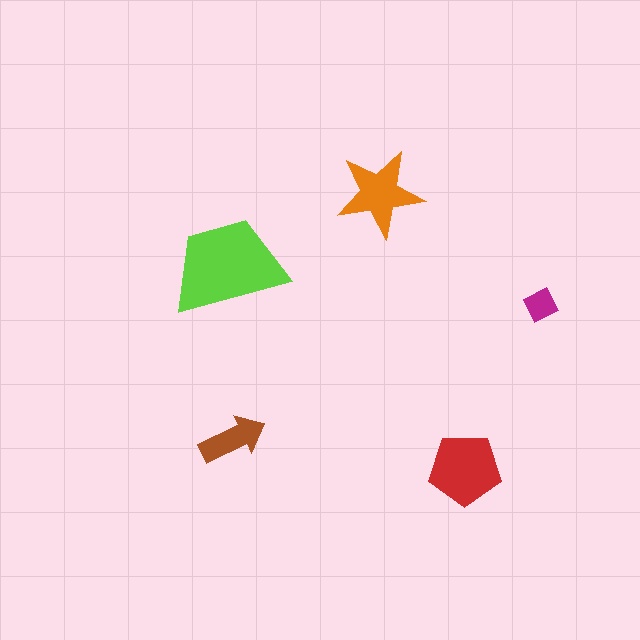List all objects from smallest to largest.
The magenta square, the brown arrow, the orange star, the red pentagon, the lime trapezoid.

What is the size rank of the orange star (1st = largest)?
3rd.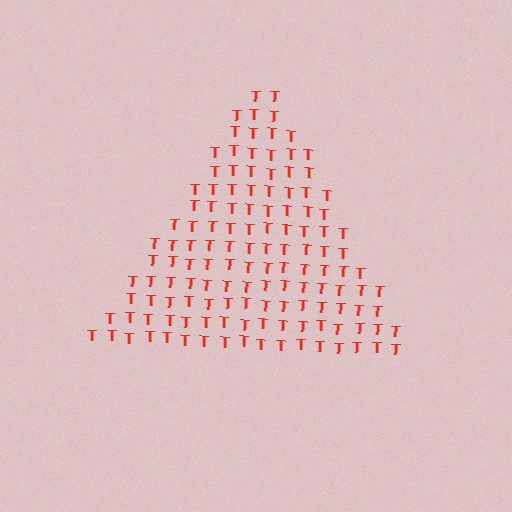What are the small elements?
The small elements are letter T's.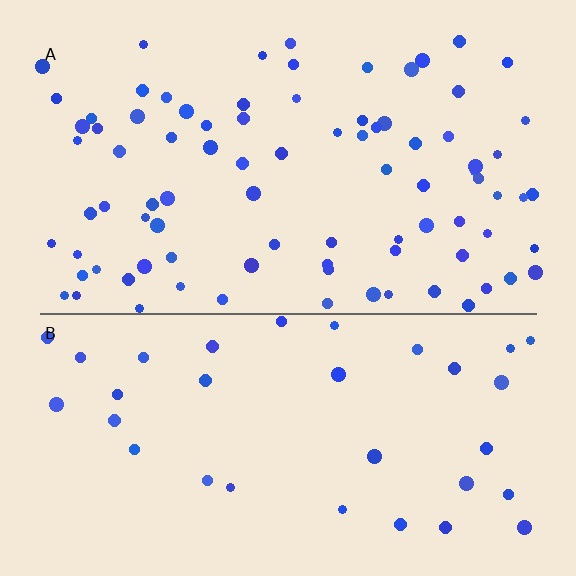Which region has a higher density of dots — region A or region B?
A (the top).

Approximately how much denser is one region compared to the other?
Approximately 2.5× — region A over region B.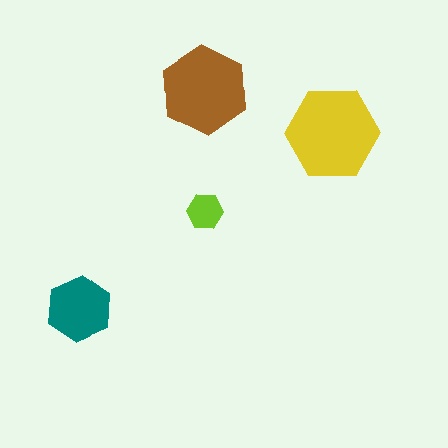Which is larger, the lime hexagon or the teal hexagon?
The teal one.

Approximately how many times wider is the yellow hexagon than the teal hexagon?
About 1.5 times wider.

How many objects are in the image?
There are 4 objects in the image.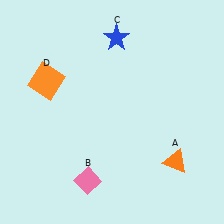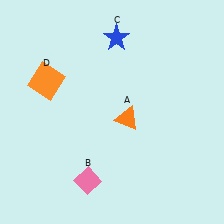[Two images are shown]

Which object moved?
The orange triangle (A) moved left.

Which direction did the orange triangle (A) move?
The orange triangle (A) moved left.